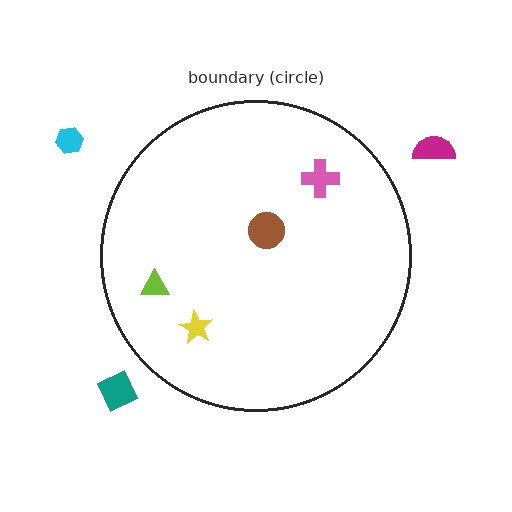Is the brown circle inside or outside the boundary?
Inside.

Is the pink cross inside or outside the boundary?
Inside.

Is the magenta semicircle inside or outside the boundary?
Outside.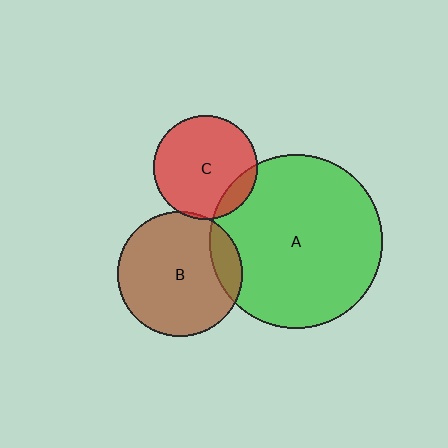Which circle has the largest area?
Circle A (green).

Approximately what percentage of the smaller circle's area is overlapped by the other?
Approximately 15%.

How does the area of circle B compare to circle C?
Approximately 1.5 times.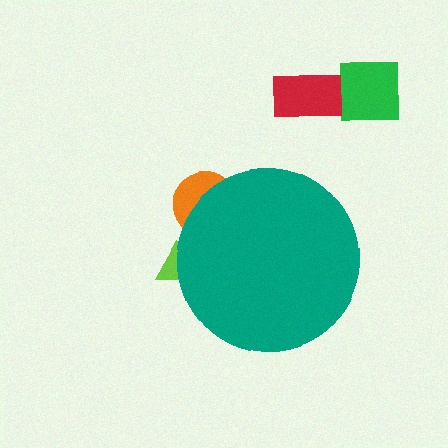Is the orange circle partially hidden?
Yes, the orange circle is partially hidden behind the teal circle.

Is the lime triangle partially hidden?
Yes, the lime triangle is partially hidden behind the teal circle.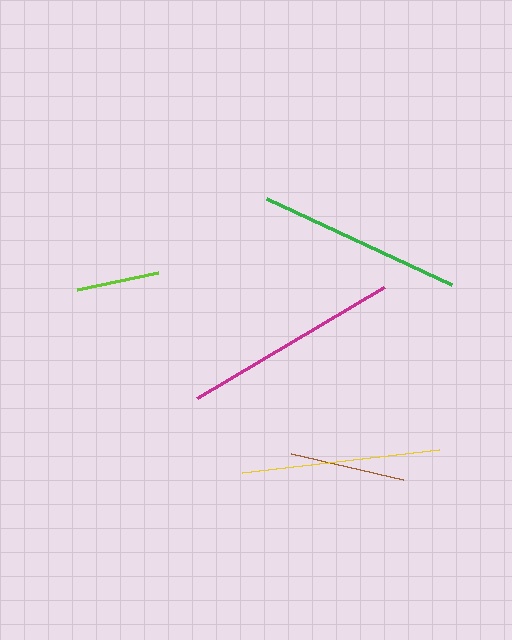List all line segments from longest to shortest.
From longest to shortest: magenta, green, yellow, brown, lime.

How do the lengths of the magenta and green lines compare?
The magenta and green lines are approximately the same length.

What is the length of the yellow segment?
The yellow segment is approximately 198 pixels long.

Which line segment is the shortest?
The lime line is the shortest at approximately 83 pixels.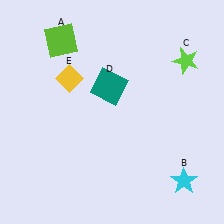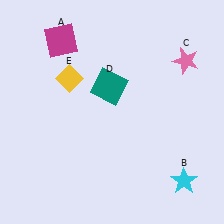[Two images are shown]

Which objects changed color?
A changed from lime to magenta. C changed from lime to pink.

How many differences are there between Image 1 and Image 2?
There are 2 differences between the two images.